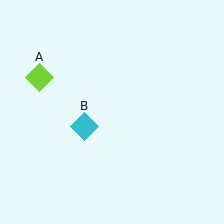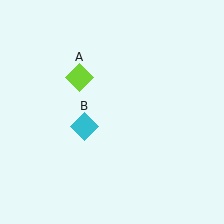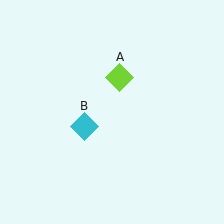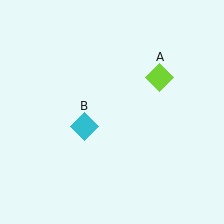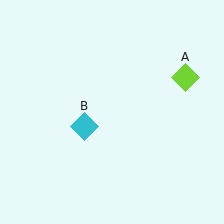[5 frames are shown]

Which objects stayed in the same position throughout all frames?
Cyan diamond (object B) remained stationary.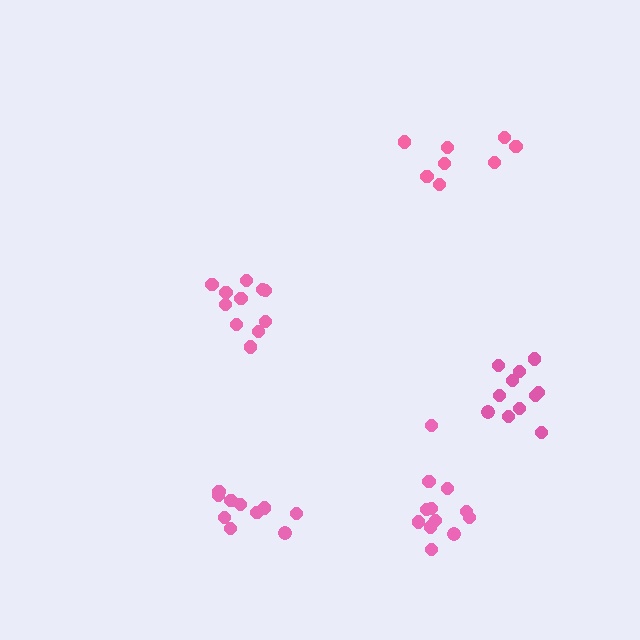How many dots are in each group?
Group 1: 10 dots, Group 2: 11 dots, Group 3: 12 dots, Group 4: 8 dots, Group 5: 11 dots (52 total).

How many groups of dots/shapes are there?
There are 5 groups.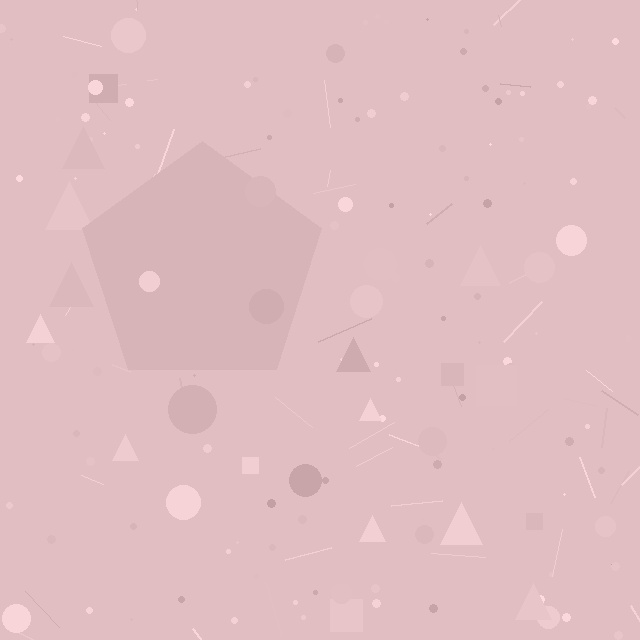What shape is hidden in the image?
A pentagon is hidden in the image.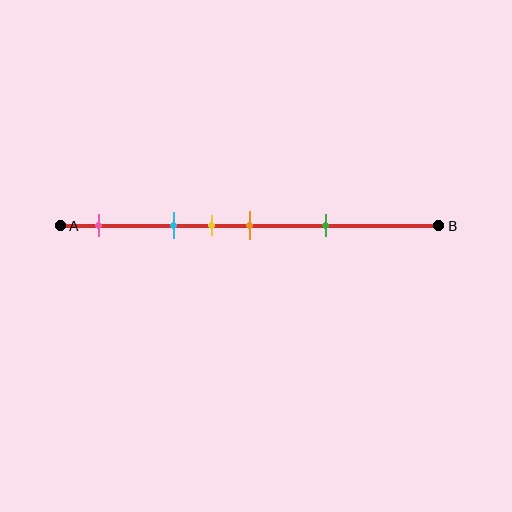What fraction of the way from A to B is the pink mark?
The pink mark is approximately 10% (0.1) of the way from A to B.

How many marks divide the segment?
There are 5 marks dividing the segment.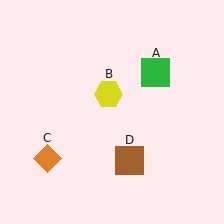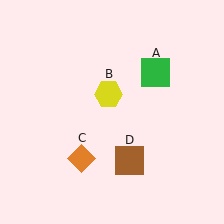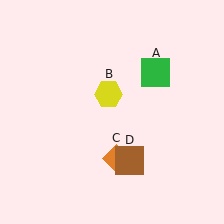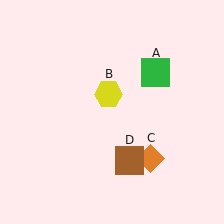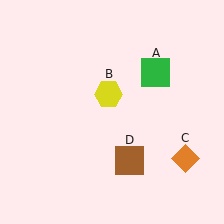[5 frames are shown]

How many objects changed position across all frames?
1 object changed position: orange diamond (object C).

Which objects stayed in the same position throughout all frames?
Green square (object A) and yellow hexagon (object B) and brown square (object D) remained stationary.